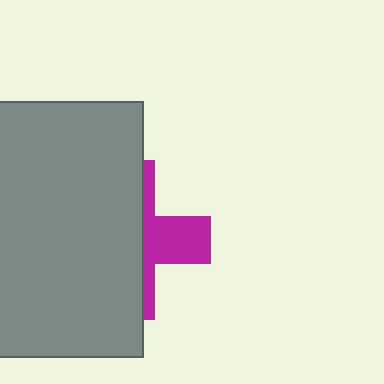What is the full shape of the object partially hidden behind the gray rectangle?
The partially hidden object is a magenta cross.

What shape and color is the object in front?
The object in front is a gray rectangle.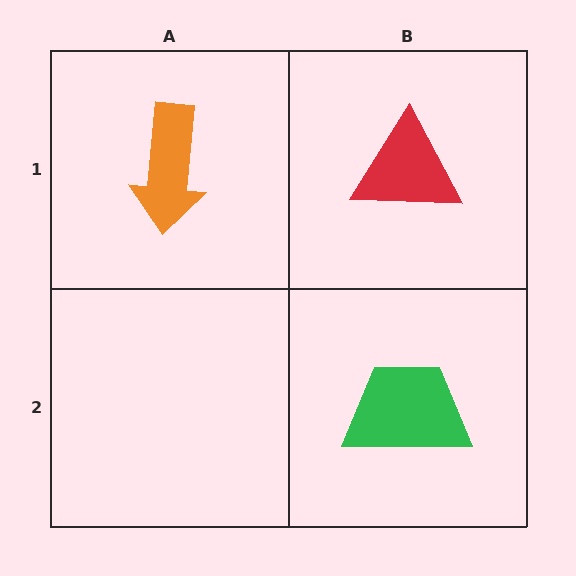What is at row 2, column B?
A green trapezoid.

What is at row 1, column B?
A red triangle.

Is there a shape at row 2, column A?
No, that cell is empty.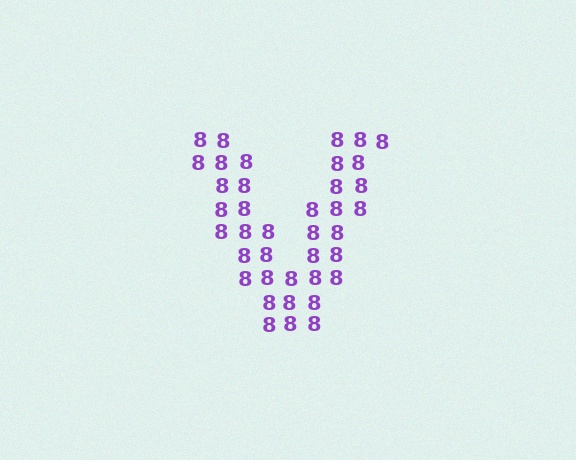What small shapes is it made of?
It is made of small digit 8's.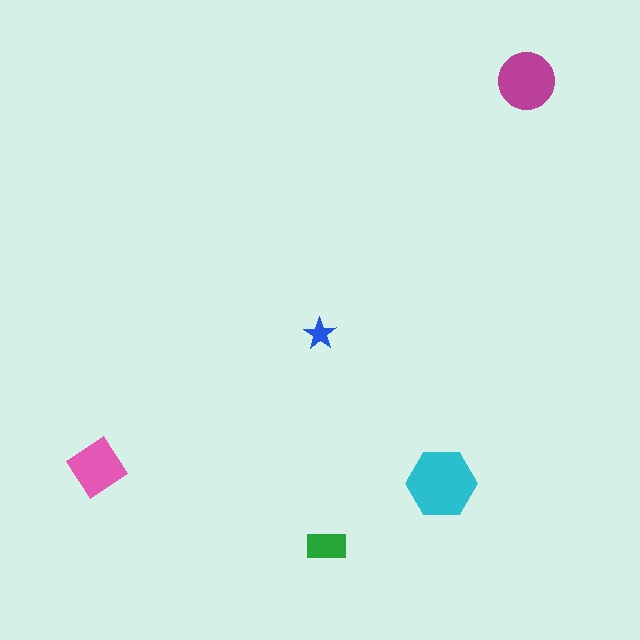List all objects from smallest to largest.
The blue star, the green rectangle, the pink diamond, the magenta circle, the cyan hexagon.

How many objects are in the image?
There are 5 objects in the image.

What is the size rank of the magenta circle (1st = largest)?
2nd.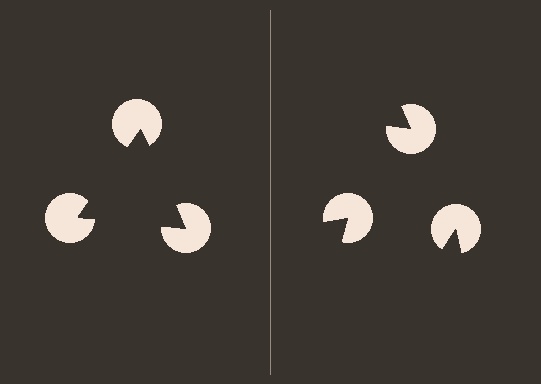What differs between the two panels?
The pac-man discs are positioned identically on both sides; only the wedge orientations differ. On the left they align to a triangle; on the right they are misaligned.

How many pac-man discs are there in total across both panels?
6 — 3 on each side.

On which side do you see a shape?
An illusory triangle appears on the left side. On the right side the wedge cuts are rotated, so no coherent shape forms.